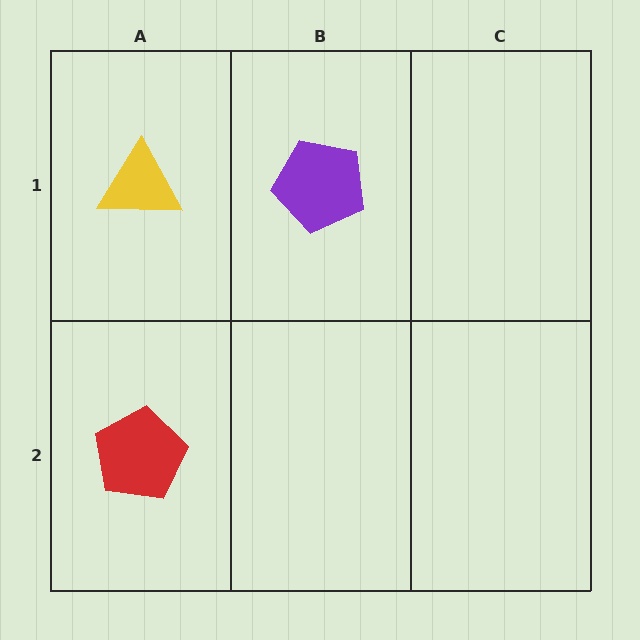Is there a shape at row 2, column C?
No, that cell is empty.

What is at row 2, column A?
A red pentagon.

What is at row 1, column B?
A purple pentagon.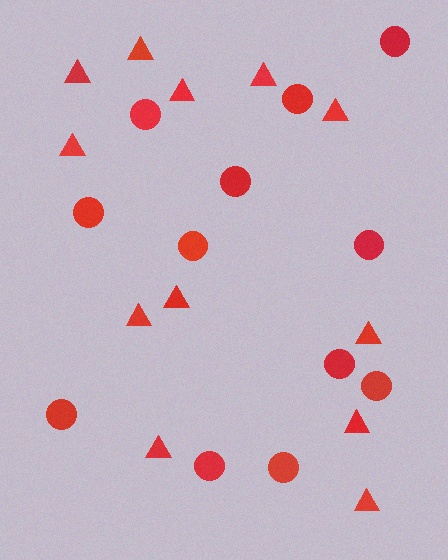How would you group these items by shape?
There are 2 groups: one group of triangles (12) and one group of circles (12).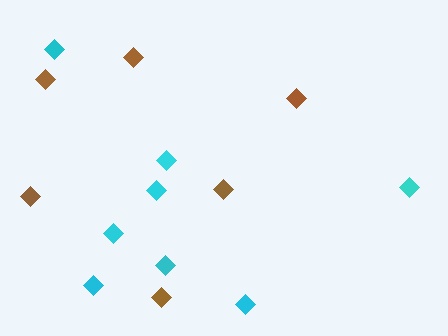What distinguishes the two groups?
There are 2 groups: one group of brown diamonds (6) and one group of cyan diamonds (8).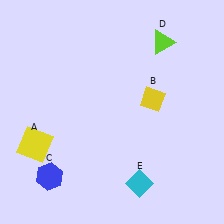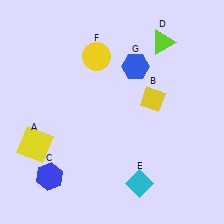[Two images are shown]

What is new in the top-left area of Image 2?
A yellow circle (F) was added in the top-left area of Image 2.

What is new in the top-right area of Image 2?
A blue hexagon (G) was added in the top-right area of Image 2.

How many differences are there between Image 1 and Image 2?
There are 2 differences between the two images.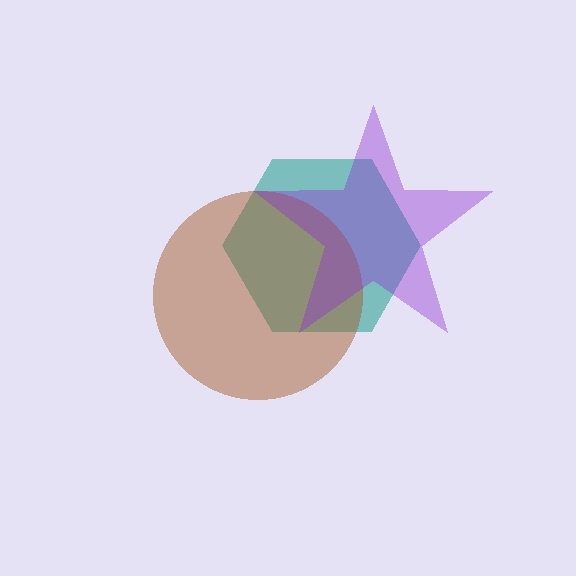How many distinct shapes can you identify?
There are 3 distinct shapes: a teal hexagon, a brown circle, a purple star.